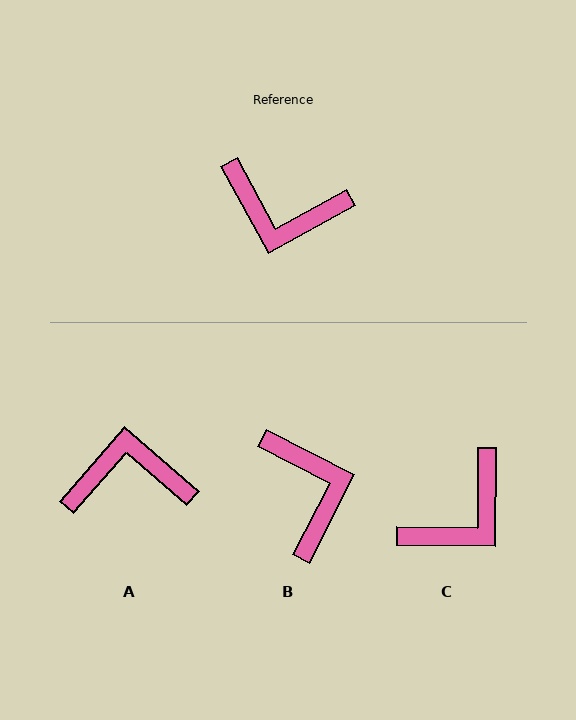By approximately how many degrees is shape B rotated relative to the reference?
Approximately 124 degrees counter-clockwise.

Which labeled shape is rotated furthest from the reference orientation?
A, about 159 degrees away.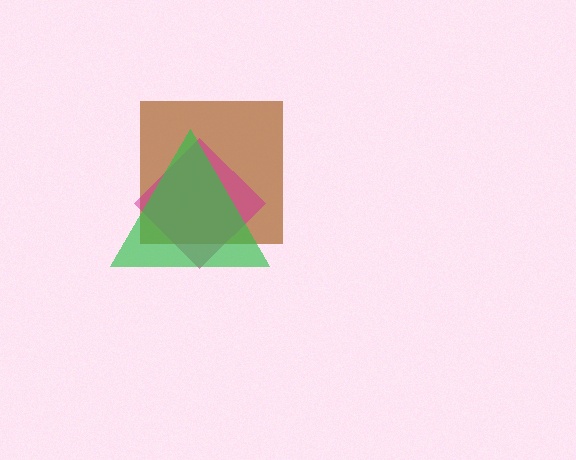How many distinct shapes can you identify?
There are 3 distinct shapes: a brown square, a magenta diamond, a green triangle.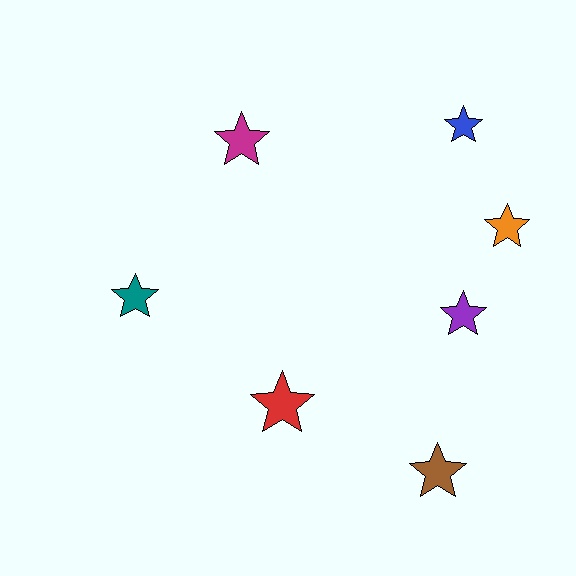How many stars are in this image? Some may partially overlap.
There are 7 stars.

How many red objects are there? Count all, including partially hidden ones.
There is 1 red object.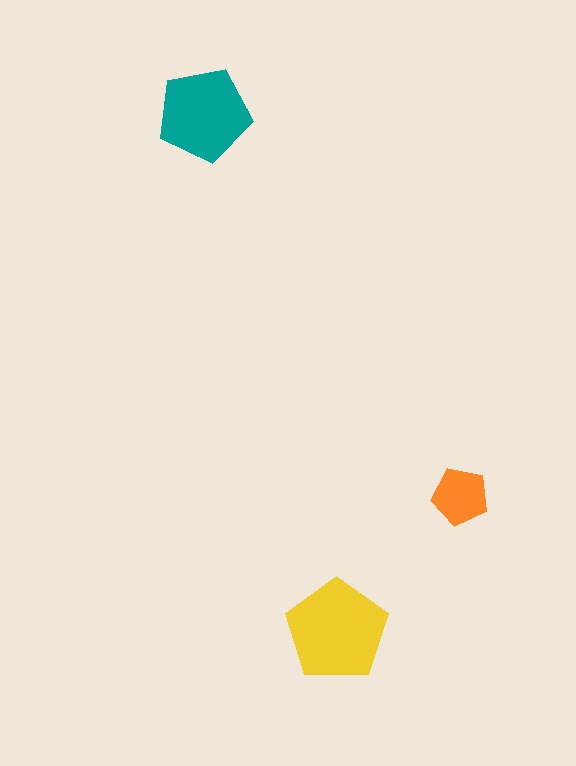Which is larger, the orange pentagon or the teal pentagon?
The teal one.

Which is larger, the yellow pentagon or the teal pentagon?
The yellow one.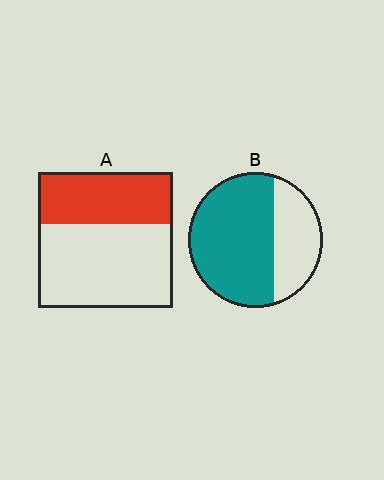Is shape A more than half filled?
No.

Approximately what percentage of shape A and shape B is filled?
A is approximately 40% and B is approximately 65%.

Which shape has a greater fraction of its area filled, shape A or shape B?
Shape B.